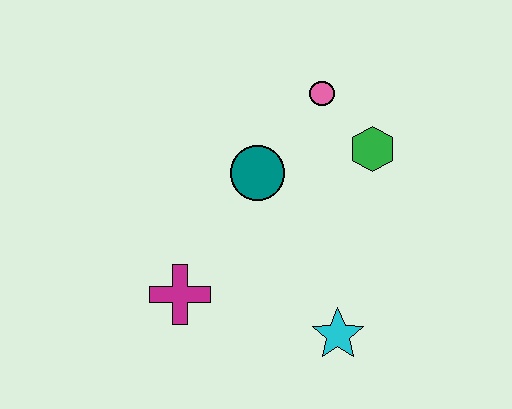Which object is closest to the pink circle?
The green hexagon is closest to the pink circle.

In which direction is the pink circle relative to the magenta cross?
The pink circle is above the magenta cross.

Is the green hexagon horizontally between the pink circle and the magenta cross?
No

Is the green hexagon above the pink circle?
No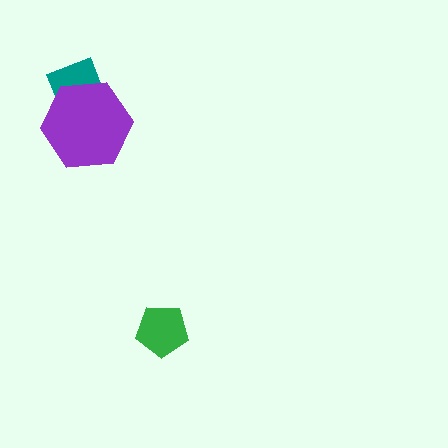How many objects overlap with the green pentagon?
0 objects overlap with the green pentagon.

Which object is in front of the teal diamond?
The purple hexagon is in front of the teal diamond.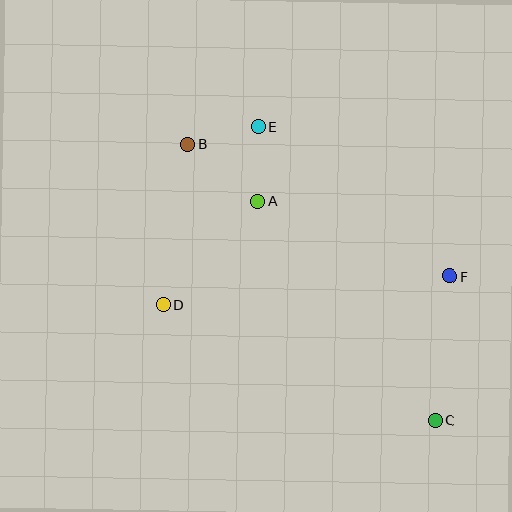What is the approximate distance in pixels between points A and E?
The distance between A and E is approximately 74 pixels.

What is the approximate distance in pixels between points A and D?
The distance between A and D is approximately 140 pixels.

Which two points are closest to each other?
Points B and E are closest to each other.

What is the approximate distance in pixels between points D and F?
The distance between D and F is approximately 287 pixels.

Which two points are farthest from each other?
Points B and C are farthest from each other.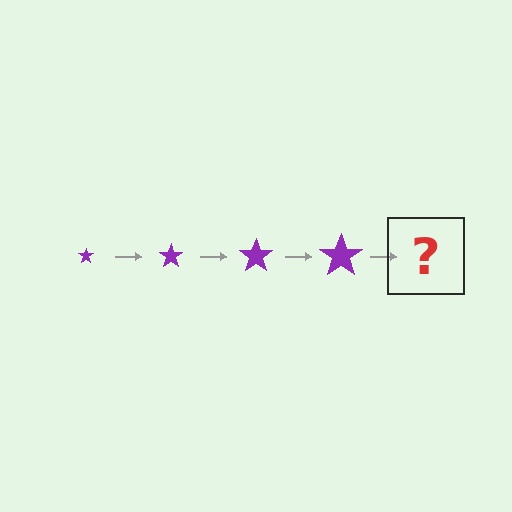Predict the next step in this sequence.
The next step is a purple star, larger than the previous one.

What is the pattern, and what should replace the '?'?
The pattern is that the star gets progressively larger each step. The '?' should be a purple star, larger than the previous one.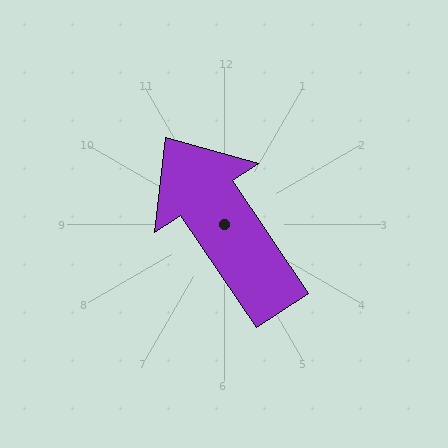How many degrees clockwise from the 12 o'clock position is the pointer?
Approximately 326 degrees.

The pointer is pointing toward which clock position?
Roughly 11 o'clock.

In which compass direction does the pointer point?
Northwest.